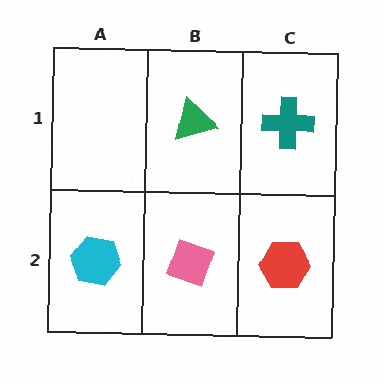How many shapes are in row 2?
3 shapes.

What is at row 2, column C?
A red hexagon.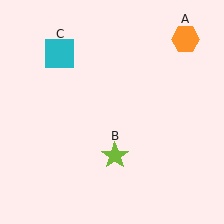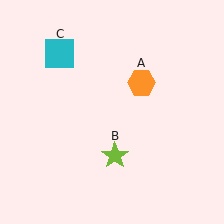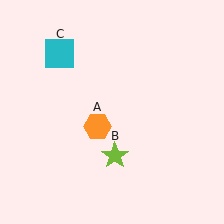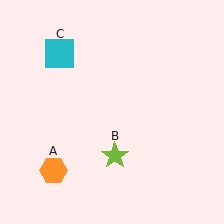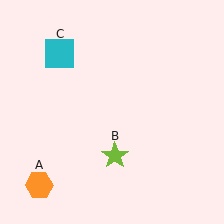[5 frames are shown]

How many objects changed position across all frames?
1 object changed position: orange hexagon (object A).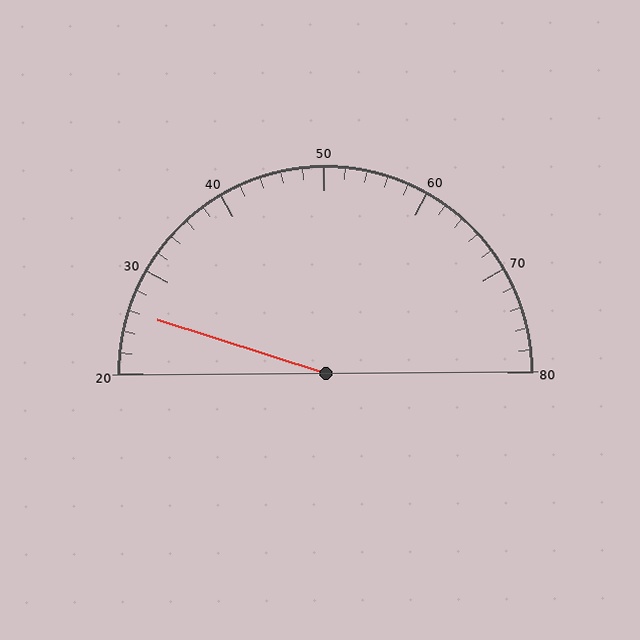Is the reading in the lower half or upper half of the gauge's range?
The reading is in the lower half of the range (20 to 80).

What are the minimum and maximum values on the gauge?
The gauge ranges from 20 to 80.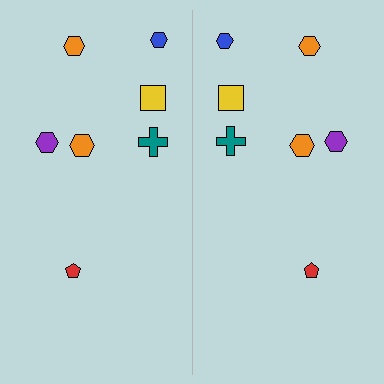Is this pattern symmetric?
Yes, this pattern has bilateral (reflection) symmetry.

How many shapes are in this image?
There are 14 shapes in this image.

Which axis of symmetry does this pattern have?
The pattern has a vertical axis of symmetry running through the center of the image.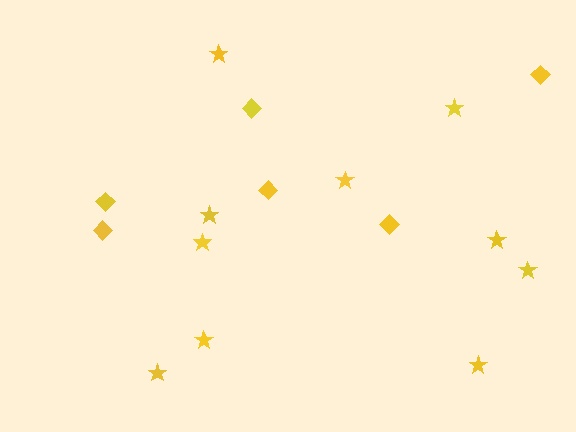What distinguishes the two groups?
There are 2 groups: one group of diamonds (6) and one group of stars (10).